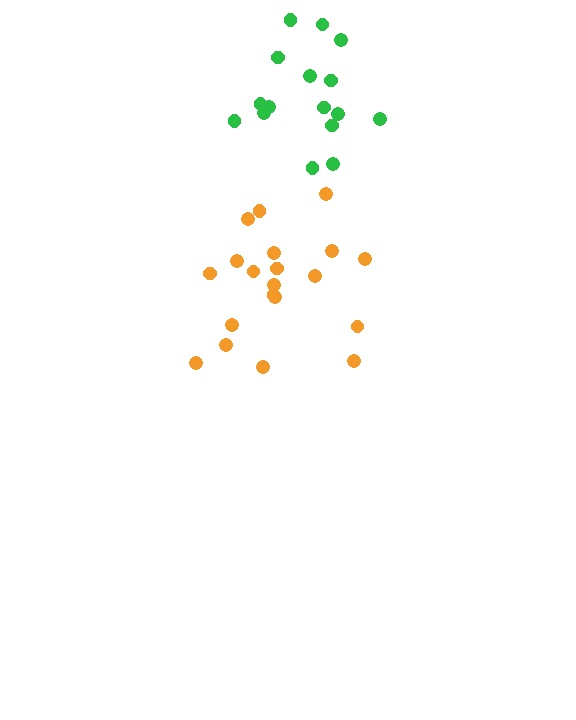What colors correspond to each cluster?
The clusters are colored: orange, green.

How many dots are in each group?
Group 1: 20 dots, Group 2: 16 dots (36 total).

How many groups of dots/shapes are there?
There are 2 groups.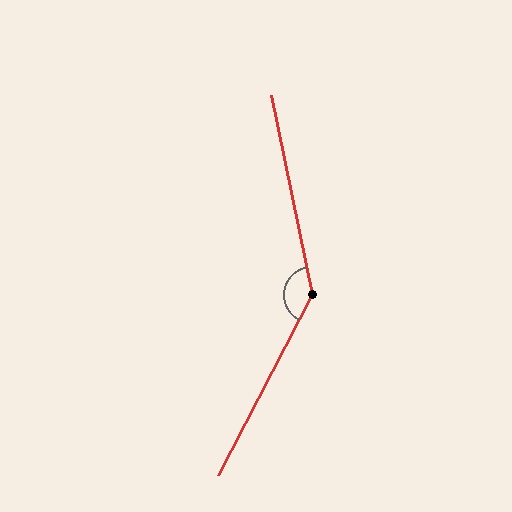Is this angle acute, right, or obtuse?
It is obtuse.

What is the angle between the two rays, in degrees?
Approximately 141 degrees.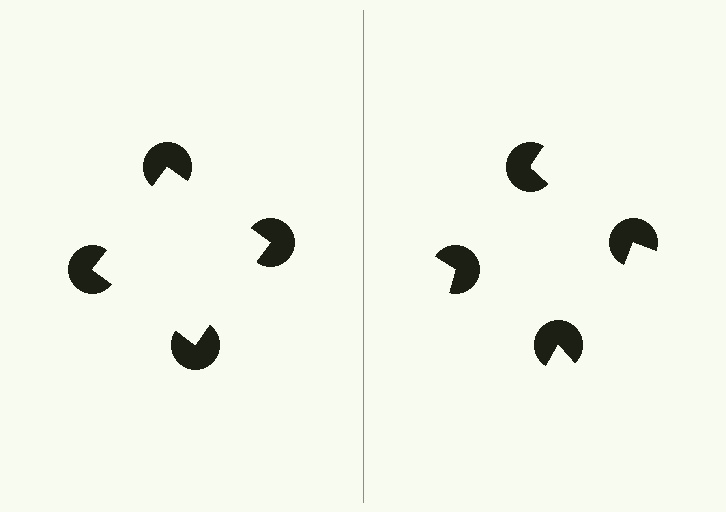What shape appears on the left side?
An illusory square.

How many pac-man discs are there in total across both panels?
8 — 4 on each side.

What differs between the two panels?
The pac-man discs are positioned identically on both sides; only the wedge orientations differ. On the left they align to a square; on the right they are misaligned.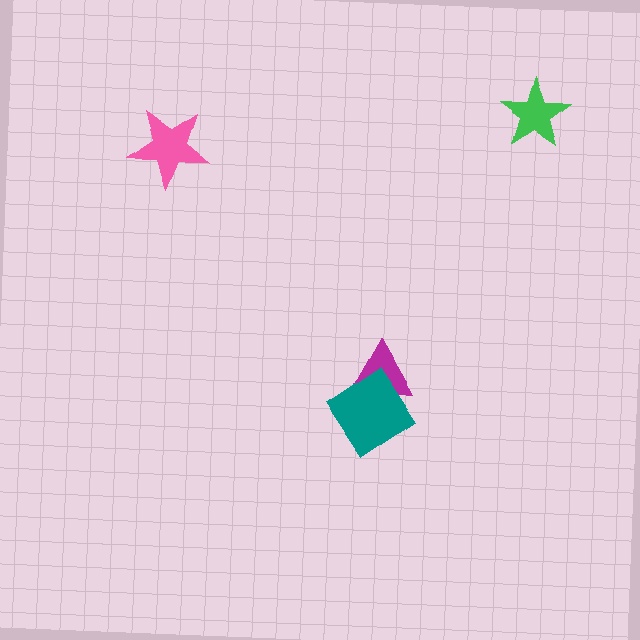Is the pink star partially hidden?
No, no other shape covers it.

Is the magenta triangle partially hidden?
Yes, it is partially covered by another shape.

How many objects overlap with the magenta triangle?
1 object overlaps with the magenta triangle.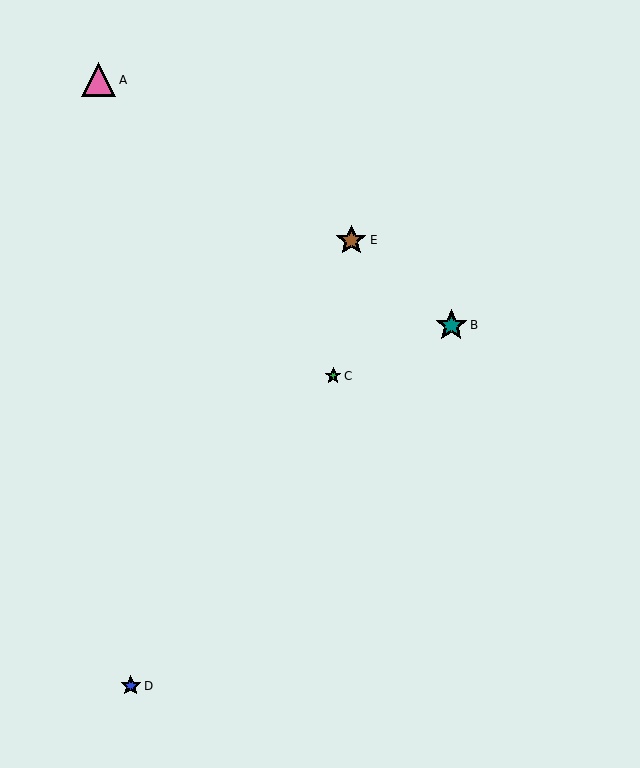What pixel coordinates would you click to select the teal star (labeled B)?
Click at (451, 325) to select the teal star B.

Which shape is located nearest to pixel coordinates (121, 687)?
The blue star (labeled D) at (131, 686) is nearest to that location.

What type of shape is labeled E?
Shape E is a brown star.